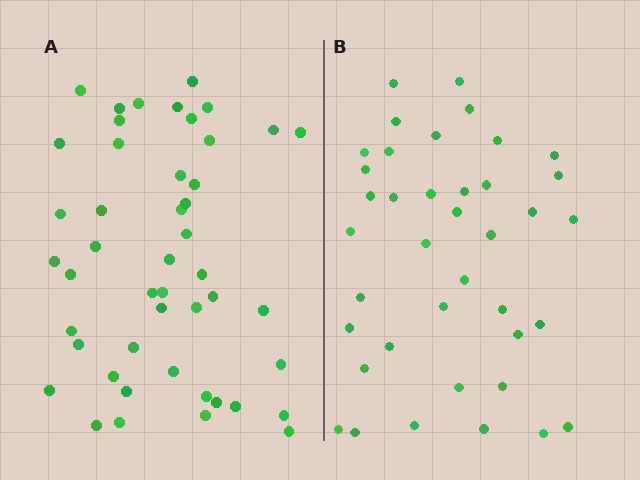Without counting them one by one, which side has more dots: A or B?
Region A (the left region) has more dots.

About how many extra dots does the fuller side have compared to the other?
Region A has roughly 8 or so more dots than region B.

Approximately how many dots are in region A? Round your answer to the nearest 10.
About 50 dots. (The exact count is 47, which rounds to 50.)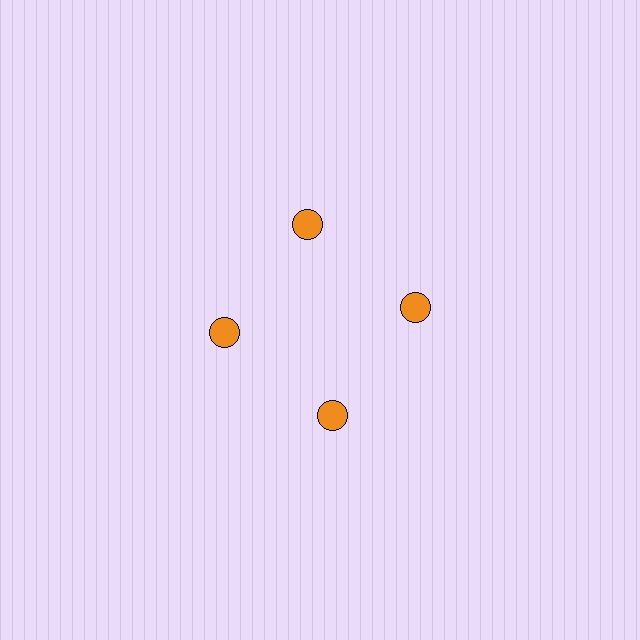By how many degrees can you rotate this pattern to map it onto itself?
The pattern maps onto itself every 90 degrees of rotation.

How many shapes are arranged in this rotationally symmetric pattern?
There are 4 shapes, arranged in 4 groups of 1.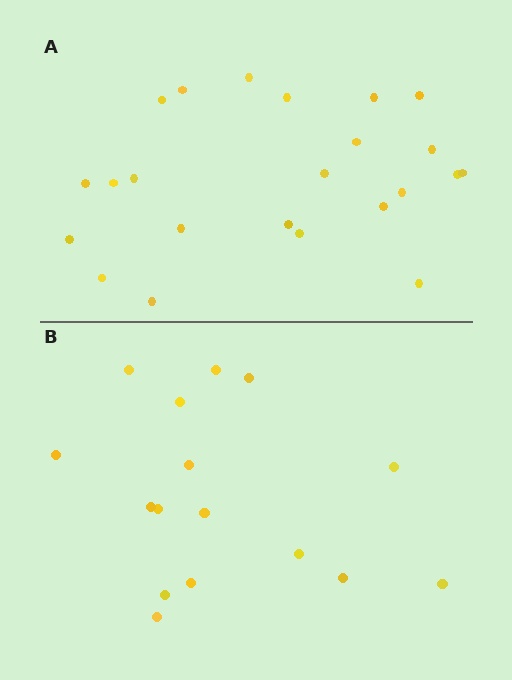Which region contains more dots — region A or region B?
Region A (the top region) has more dots.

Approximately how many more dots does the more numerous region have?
Region A has roughly 8 or so more dots than region B.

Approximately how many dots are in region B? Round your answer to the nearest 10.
About 20 dots. (The exact count is 16, which rounds to 20.)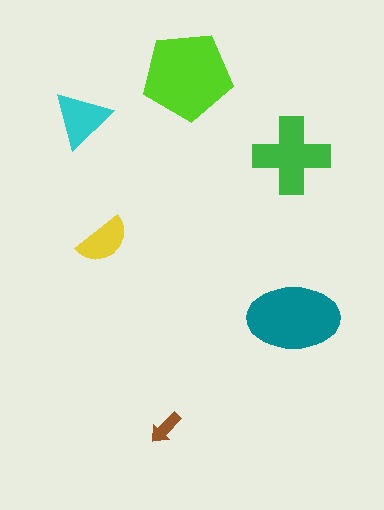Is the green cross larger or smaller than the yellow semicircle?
Larger.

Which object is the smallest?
The brown arrow.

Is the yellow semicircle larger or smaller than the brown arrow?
Larger.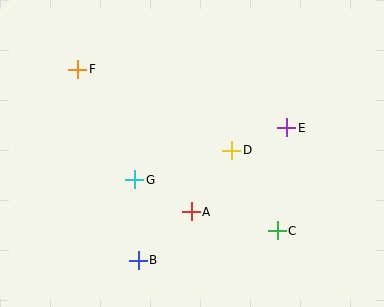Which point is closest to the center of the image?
Point D at (232, 150) is closest to the center.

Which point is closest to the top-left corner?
Point F is closest to the top-left corner.